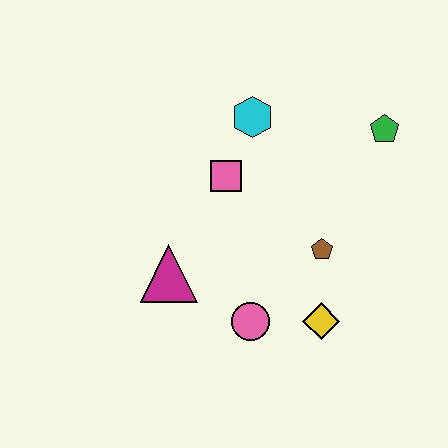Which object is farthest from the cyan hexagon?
The yellow diamond is farthest from the cyan hexagon.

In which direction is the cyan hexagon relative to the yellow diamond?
The cyan hexagon is above the yellow diamond.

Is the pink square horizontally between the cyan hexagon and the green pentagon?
No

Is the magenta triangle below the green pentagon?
Yes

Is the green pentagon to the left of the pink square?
No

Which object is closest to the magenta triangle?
The pink circle is closest to the magenta triangle.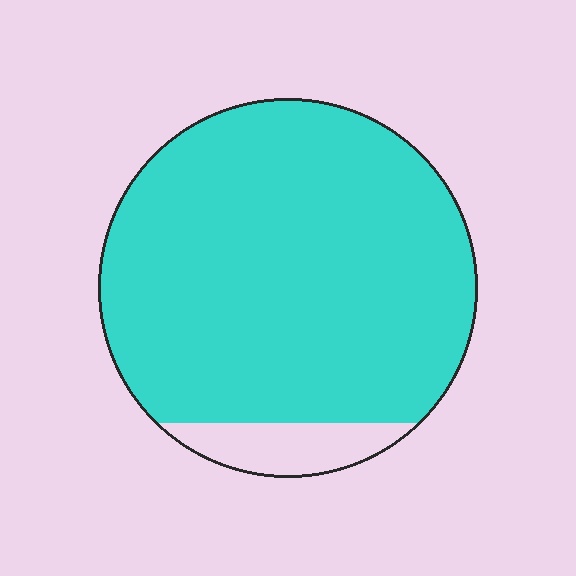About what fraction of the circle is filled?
About nine tenths (9/10).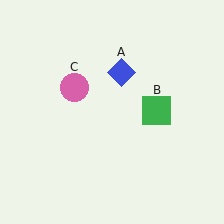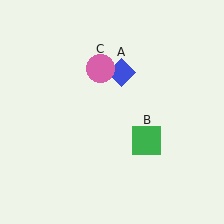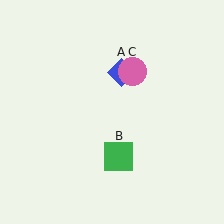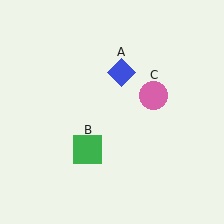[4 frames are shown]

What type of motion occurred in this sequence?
The green square (object B), pink circle (object C) rotated clockwise around the center of the scene.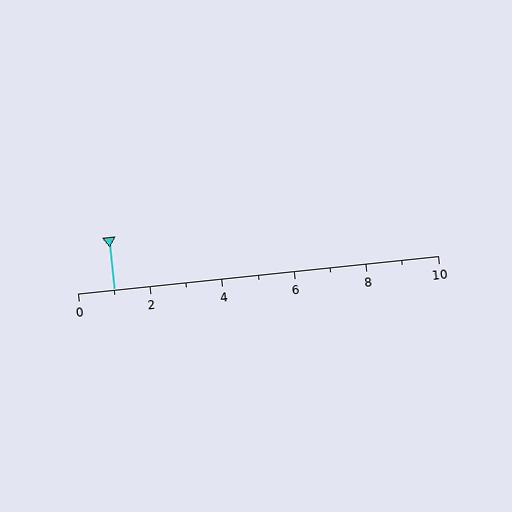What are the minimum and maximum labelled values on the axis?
The axis runs from 0 to 10.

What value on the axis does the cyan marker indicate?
The marker indicates approximately 1.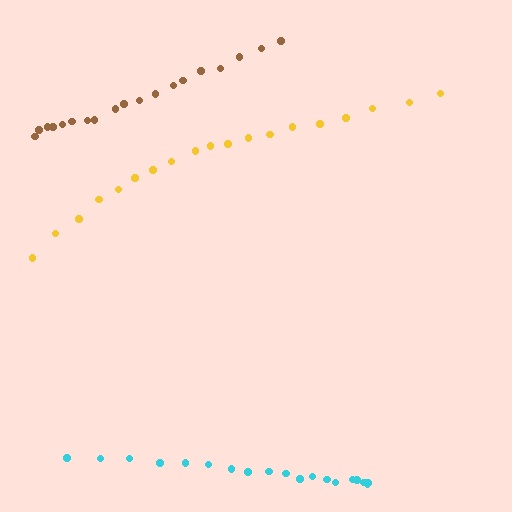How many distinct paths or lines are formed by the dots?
There are 3 distinct paths.